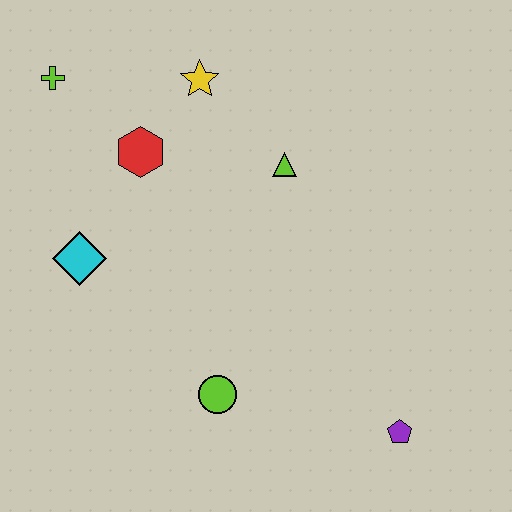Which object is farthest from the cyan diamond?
The purple pentagon is farthest from the cyan diamond.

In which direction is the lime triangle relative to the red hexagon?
The lime triangle is to the right of the red hexagon.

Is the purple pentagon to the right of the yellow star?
Yes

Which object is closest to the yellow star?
The red hexagon is closest to the yellow star.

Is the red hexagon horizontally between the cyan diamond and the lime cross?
No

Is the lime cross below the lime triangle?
No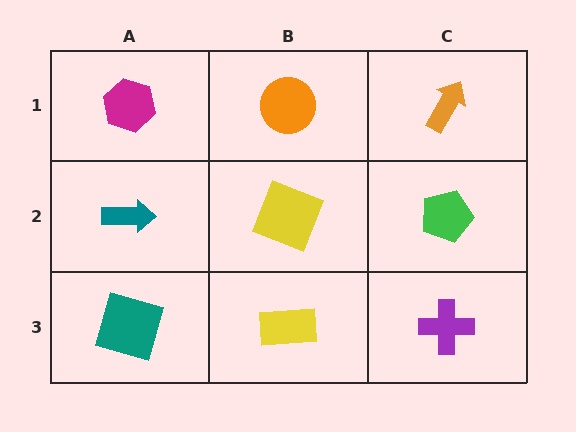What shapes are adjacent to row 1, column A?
A teal arrow (row 2, column A), an orange circle (row 1, column B).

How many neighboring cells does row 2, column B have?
4.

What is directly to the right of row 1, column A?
An orange circle.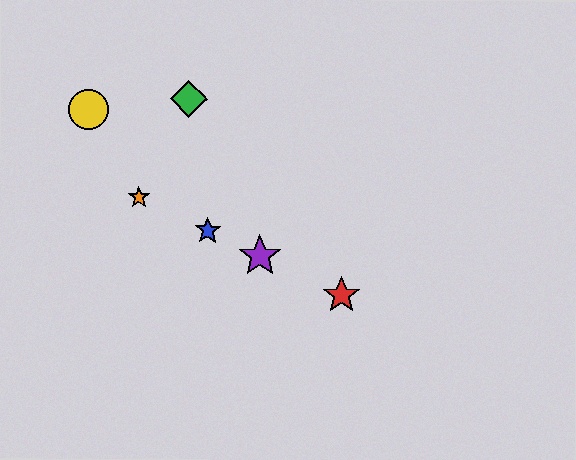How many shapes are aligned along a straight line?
4 shapes (the red star, the blue star, the purple star, the orange star) are aligned along a straight line.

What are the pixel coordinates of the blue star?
The blue star is at (208, 231).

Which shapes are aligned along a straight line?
The red star, the blue star, the purple star, the orange star are aligned along a straight line.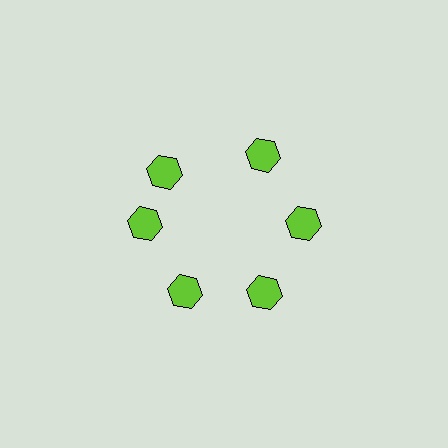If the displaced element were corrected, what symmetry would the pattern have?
It would have 6-fold rotational symmetry — the pattern would map onto itself every 60 degrees.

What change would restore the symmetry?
The symmetry would be restored by rotating it back into even spacing with its neighbors so that all 6 hexagons sit at equal angles and equal distance from the center.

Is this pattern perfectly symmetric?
No. The 6 lime hexagons are arranged in a ring, but one element near the 11 o'clock position is rotated out of alignment along the ring, breaking the 6-fold rotational symmetry.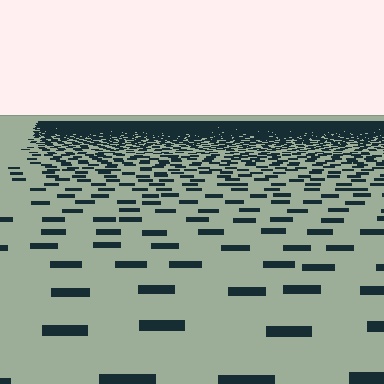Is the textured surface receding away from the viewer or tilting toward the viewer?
The surface is receding away from the viewer. Texture elements get smaller and denser toward the top.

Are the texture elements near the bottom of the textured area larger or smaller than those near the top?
Larger. Near the bottom, elements are closer to the viewer and appear at a bigger on-screen size.